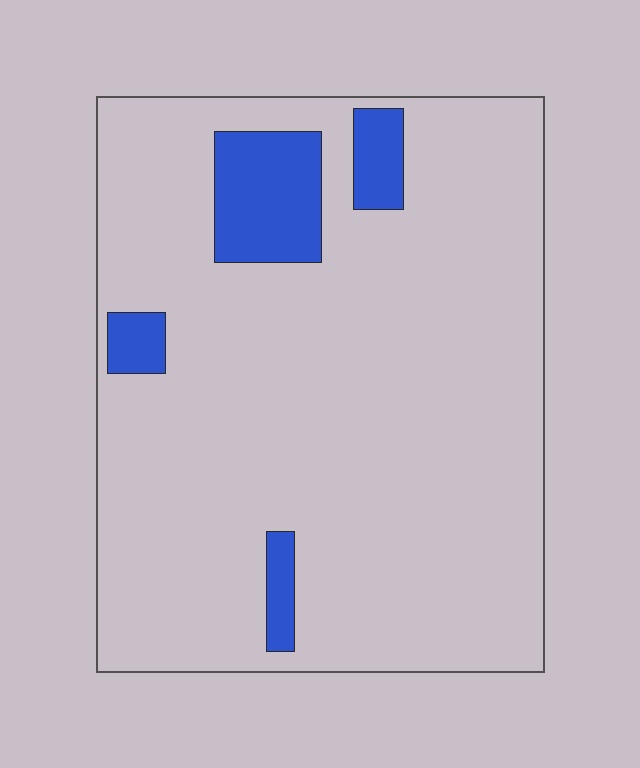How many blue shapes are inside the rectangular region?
4.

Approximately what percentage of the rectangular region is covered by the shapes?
Approximately 10%.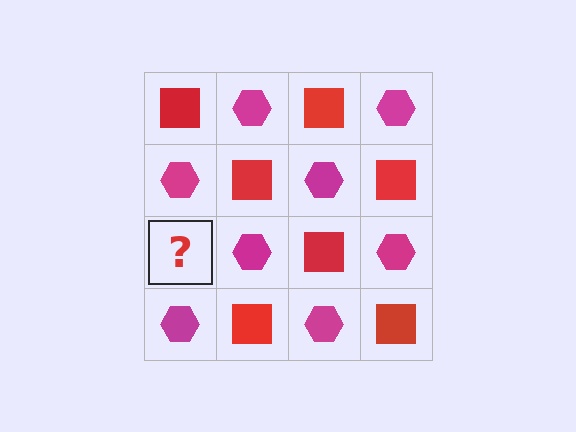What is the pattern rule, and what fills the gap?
The rule is that it alternates red square and magenta hexagon in a checkerboard pattern. The gap should be filled with a red square.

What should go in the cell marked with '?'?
The missing cell should contain a red square.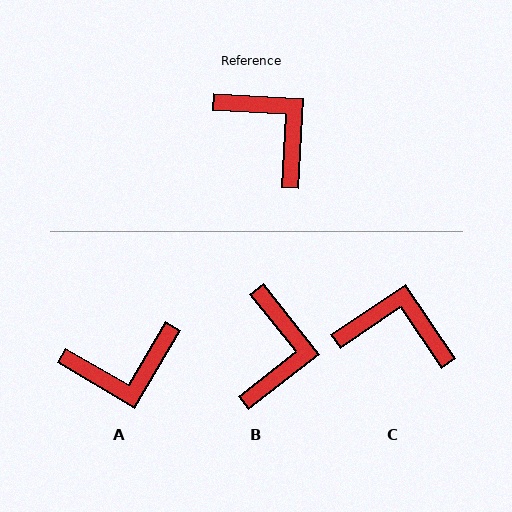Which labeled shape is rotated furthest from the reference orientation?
A, about 117 degrees away.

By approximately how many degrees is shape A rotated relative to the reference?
Approximately 117 degrees clockwise.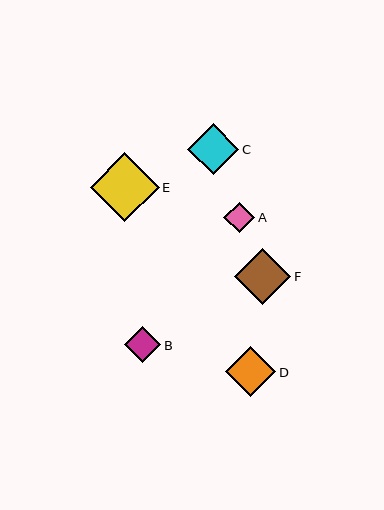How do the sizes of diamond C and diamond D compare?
Diamond C and diamond D are approximately the same size.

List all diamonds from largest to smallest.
From largest to smallest: E, F, C, D, B, A.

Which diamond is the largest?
Diamond E is the largest with a size of approximately 69 pixels.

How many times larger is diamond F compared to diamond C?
Diamond F is approximately 1.1 times the size of diamond C.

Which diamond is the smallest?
Diamond A is the smallest with a size of approximately 31 pixels.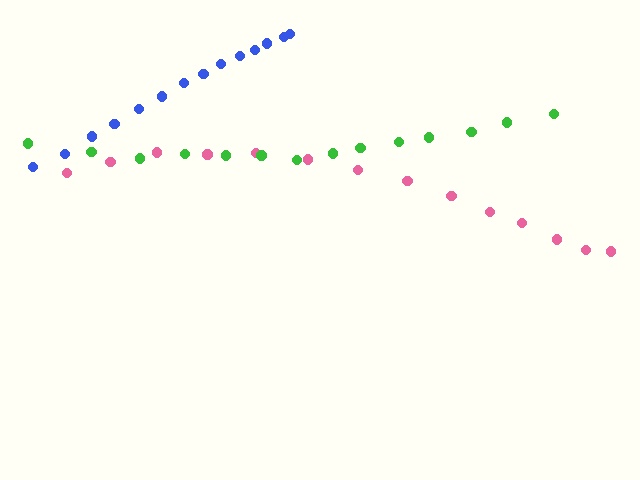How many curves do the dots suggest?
There are 3 distinct paths.